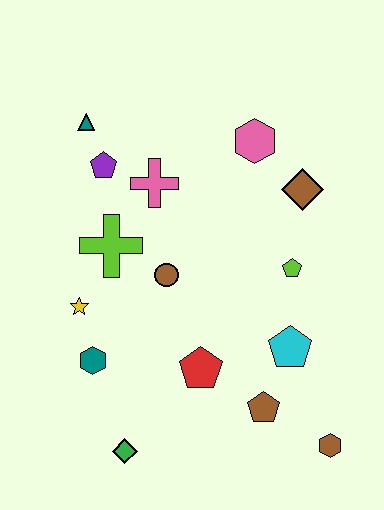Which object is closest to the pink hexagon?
The brown diamond is closest to the pink hexagon.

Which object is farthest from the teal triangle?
The brown hexagon is farthest from the teal triangle.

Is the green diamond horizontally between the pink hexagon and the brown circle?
No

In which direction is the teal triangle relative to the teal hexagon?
The teal triangle is above the teal hexagon.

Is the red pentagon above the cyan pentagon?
No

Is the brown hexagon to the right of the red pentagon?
Yes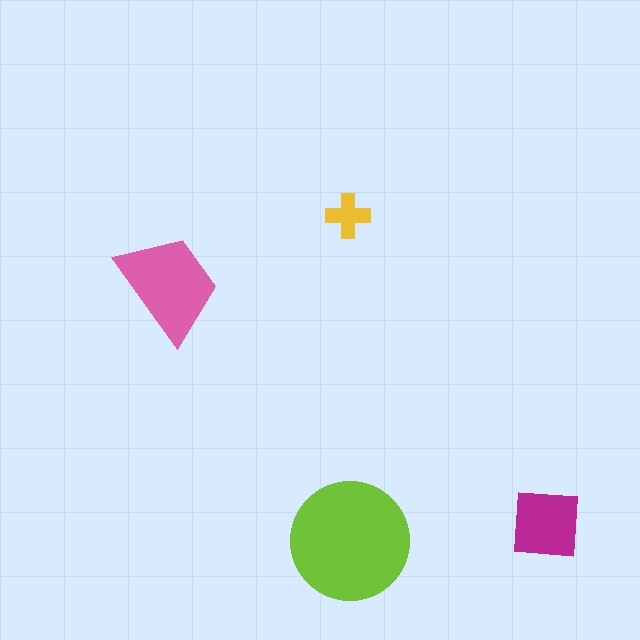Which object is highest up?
The yellow cross is topmost.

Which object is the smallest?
The yellow cross.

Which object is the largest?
The lime circle.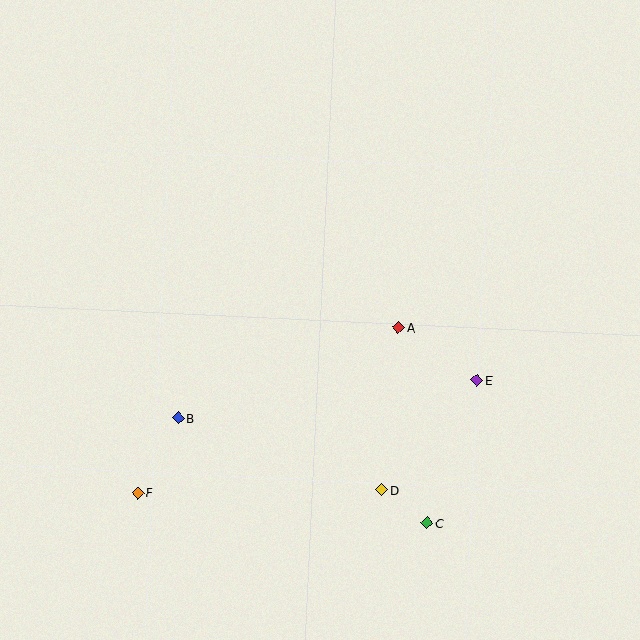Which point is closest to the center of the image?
Point A at (398, 328) is closest to the center.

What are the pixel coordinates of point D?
Point D is at (382, 490).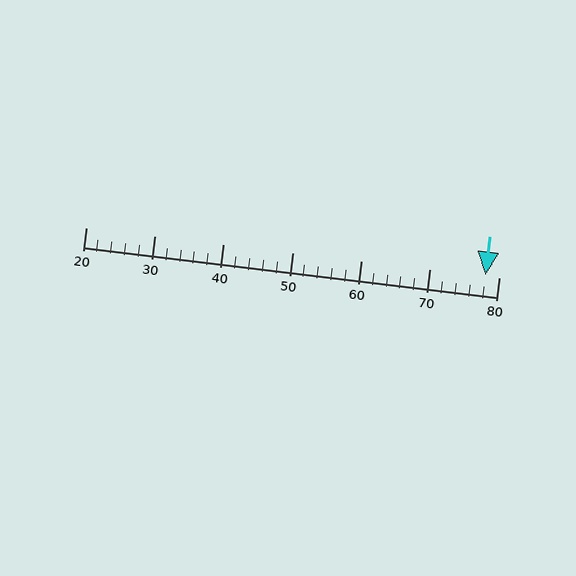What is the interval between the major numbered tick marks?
The major tick marks are spaced 10 units apart.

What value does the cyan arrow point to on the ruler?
The cyan arrow points to approximately 78.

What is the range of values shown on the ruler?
The ruler shows values from 20 to 80.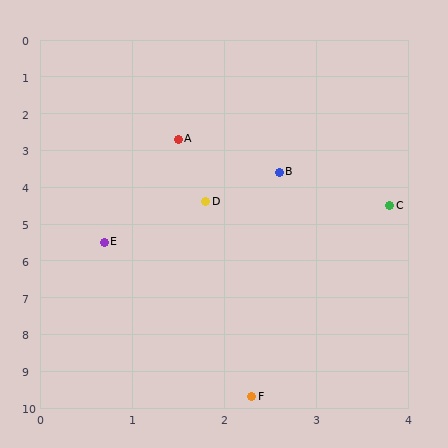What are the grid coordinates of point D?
Point D is at approximately (1.8, 4.4).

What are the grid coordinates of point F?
Point F is at approximately (2.3, 9.7).